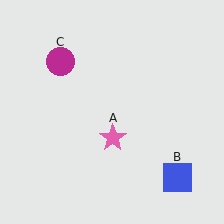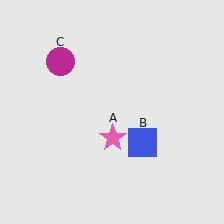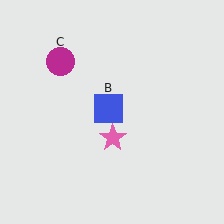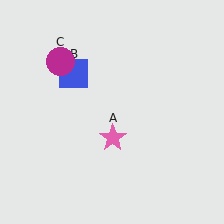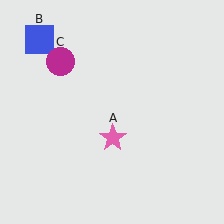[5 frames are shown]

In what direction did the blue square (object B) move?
The blue square (object B) moved up and to the left.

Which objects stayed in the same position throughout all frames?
Pink star (object A) and magenta circle (object C) remained stationary.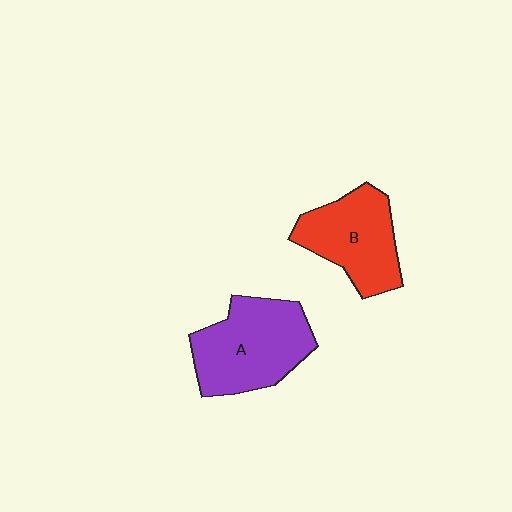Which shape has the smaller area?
Shape B (red).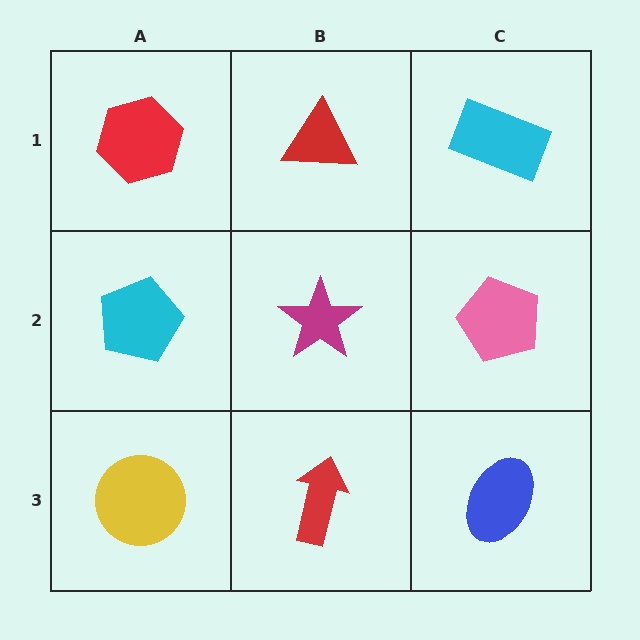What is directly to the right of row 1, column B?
A cyan rectangle.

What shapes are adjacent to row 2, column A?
A red hexagon (row 1, column A), a yellow circle (row 3, column A), a magenta star (row 2, column B).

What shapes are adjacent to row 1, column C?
A pink pentagon (row 2, column C), a red triangle (row 1, column B).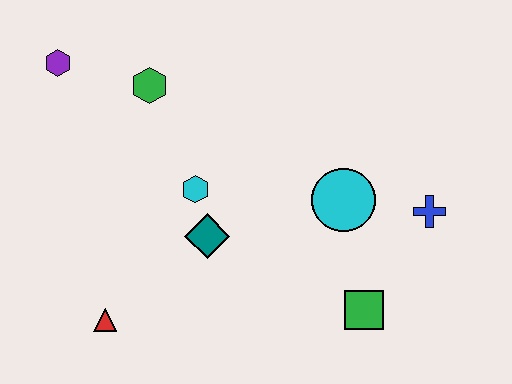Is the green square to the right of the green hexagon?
Yes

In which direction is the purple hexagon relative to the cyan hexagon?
The purple hexagon is to the left of the cyan hexagon.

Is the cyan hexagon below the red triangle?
No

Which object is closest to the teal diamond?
The cyan hexagon is closest to the teal diamond.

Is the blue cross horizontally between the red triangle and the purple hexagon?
No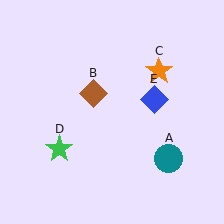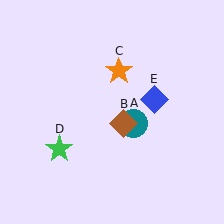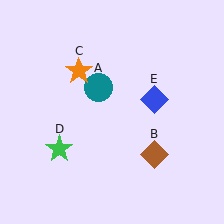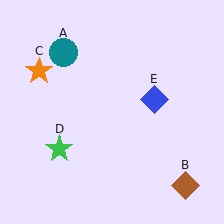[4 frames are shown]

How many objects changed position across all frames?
3 objects changed position: teal circle (object A), brown diamond (object B), orange star (object C).